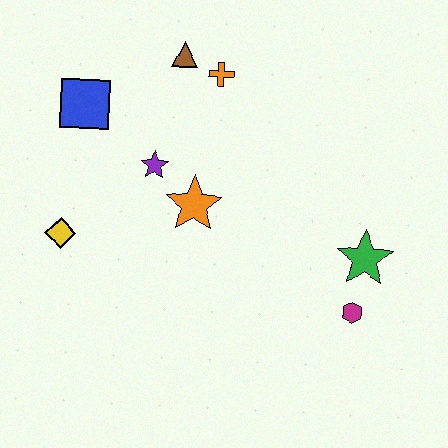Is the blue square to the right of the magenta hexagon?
No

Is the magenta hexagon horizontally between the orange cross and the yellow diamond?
No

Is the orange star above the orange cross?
No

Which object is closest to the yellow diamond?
The purple star is closest to the yellow diamond.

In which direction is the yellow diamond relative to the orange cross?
The yellow diamond is below the orange cross.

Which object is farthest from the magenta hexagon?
The blue square is farthest from the magenta hexagon.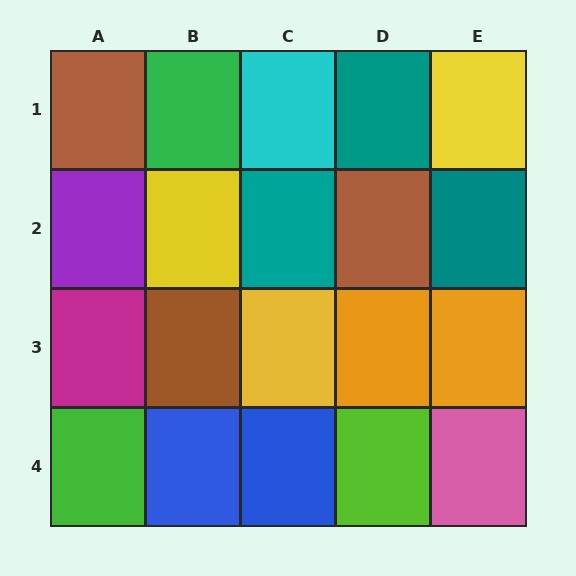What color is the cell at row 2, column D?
Brown.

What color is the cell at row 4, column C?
Blue.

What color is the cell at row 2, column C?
Teal.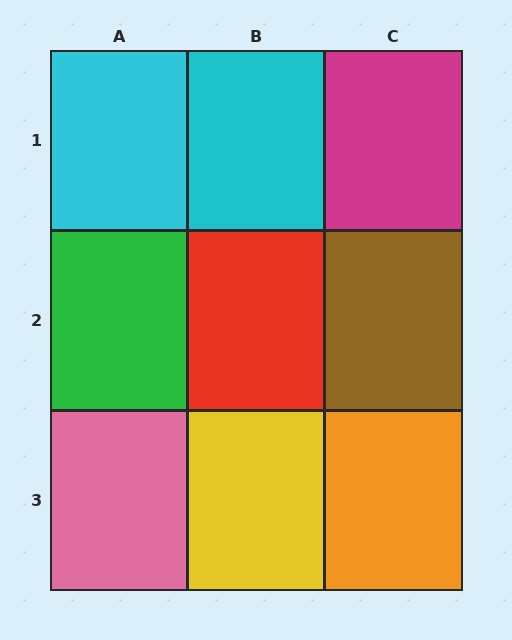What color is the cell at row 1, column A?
Cyan.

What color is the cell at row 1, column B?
Cyan.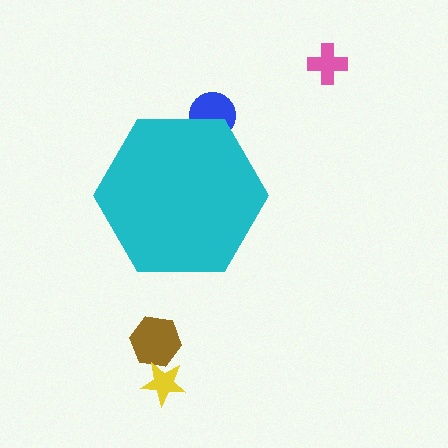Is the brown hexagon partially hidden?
No, the brown hexagon is fully visible.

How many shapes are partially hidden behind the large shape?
1 shape is partially hidden.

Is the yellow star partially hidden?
No, the yellow star is fully visible.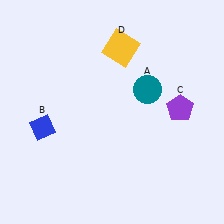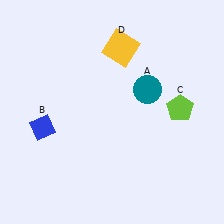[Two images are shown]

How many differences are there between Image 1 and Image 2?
There is 1 difference between the two images.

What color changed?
The pentagon (C) changed from purple in Image 1 to lime in Image 2.